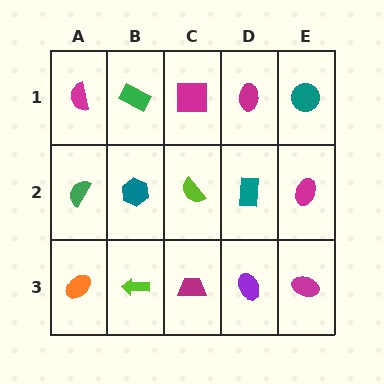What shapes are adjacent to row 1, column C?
A lime semicircle (row 2, column C), a green rectangle (row 1, column B), a magenta ellipse (row 1, column D).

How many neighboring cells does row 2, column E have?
3.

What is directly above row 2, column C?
A magenta square.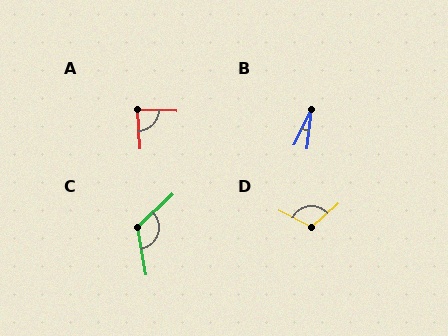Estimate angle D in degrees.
Approximately 111 degrees.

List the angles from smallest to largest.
B (20°), A (85°), D (111°), C (124°).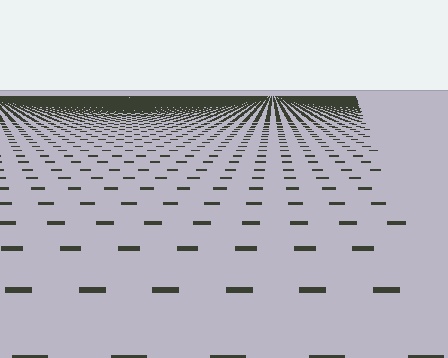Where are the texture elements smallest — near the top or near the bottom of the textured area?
Near the top.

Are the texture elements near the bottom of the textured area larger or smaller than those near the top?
Larger. Near the bottom, elements are closer to the viewer and appear at a bigger on-screen size.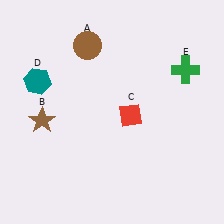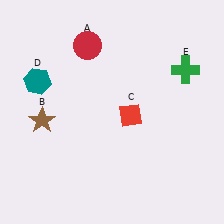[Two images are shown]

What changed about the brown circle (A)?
In Image 1, A is brown. In Image 2, it changed to red.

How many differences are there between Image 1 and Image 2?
There is 1 difference between the two images.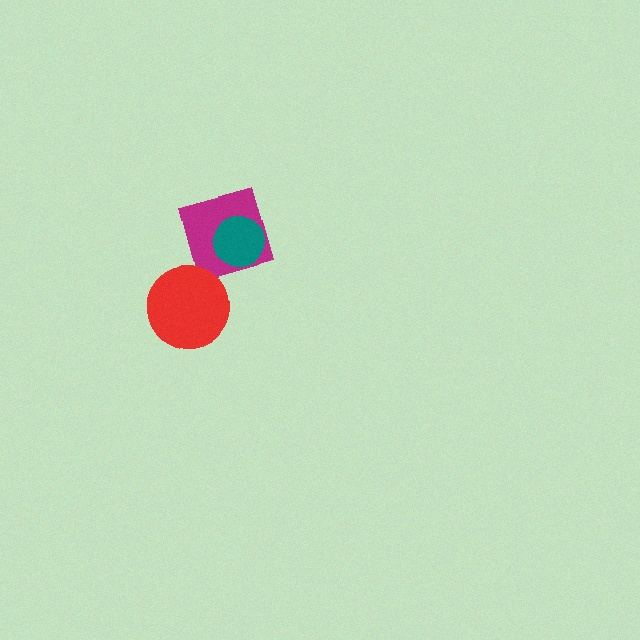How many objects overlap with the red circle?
0 objects overlap with the red circle.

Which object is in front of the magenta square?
The teal circle is in front of the magenta square.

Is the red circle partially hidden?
No, no other shape covers it.